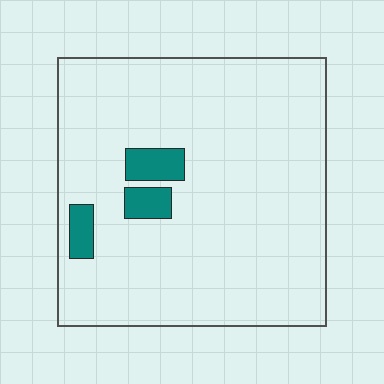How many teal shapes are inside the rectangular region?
3.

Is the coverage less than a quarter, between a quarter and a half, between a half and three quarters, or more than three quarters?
Less than a quarter.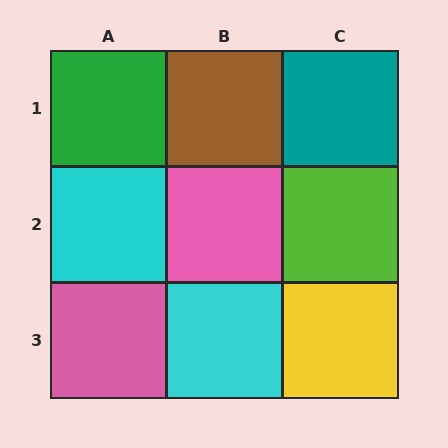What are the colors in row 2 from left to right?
Cyan, pink, lime.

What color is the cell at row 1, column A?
Green.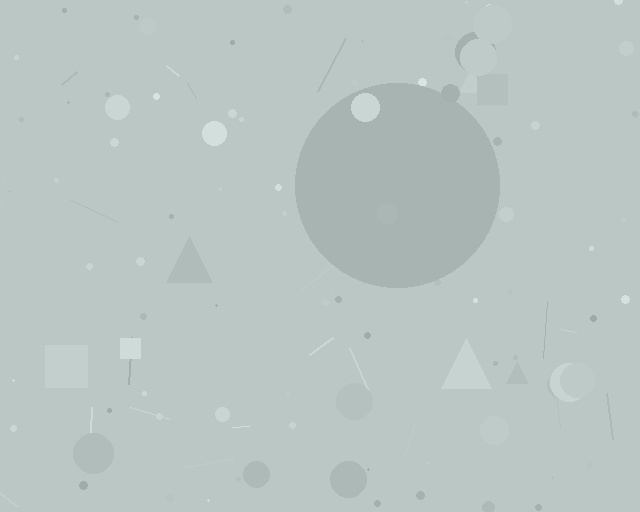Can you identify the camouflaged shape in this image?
The camouflaged shape is a circle.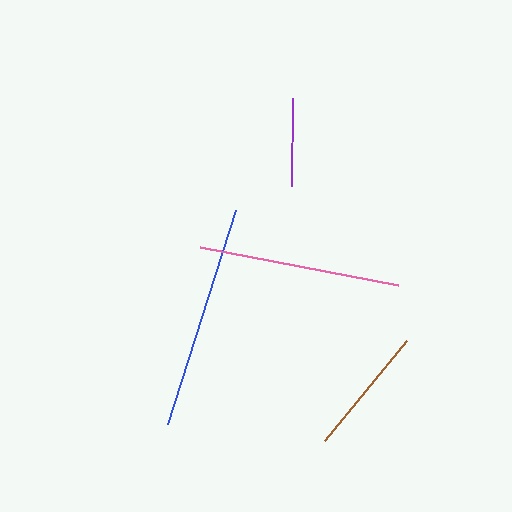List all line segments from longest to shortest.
From longest to shortest: blue, pink, brown, purple.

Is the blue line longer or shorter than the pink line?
The blue line is longer than the pink line.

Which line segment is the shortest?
The purple line is the shortest at approximately 87 pixels.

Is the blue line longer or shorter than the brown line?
The blue line is longer than the brown line.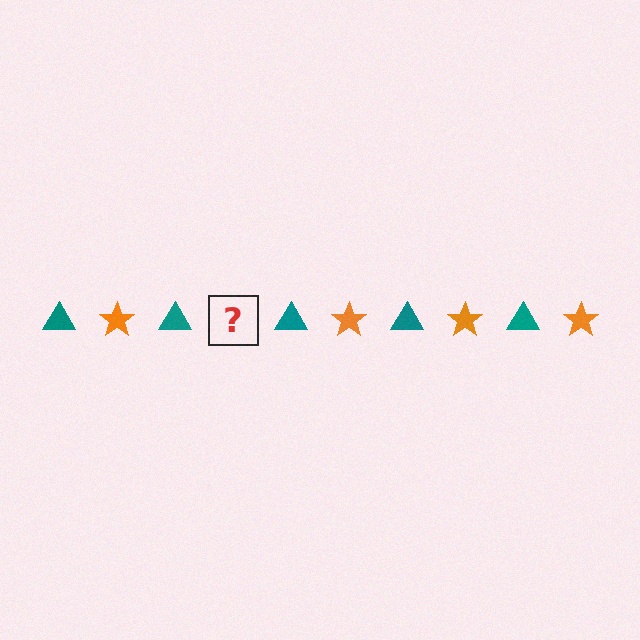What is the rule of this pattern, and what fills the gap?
The rule is that the pattern alternates between teal triangle and orange star. The gap should be filled with an orange star.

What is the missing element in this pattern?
The missing element is an orange star.